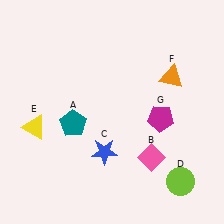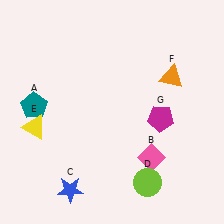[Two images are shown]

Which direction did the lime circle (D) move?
The lime circle (D) moved left.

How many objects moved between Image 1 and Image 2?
3 objects moved between the two images.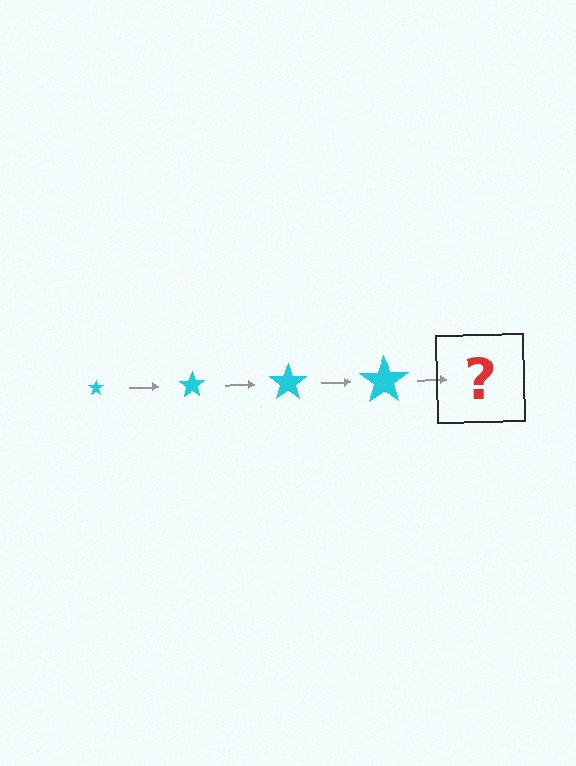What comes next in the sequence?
The next element should be a cyan star, larger than the previous one.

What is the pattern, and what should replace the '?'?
The pattern is that the star gets progressively larger each step. The '?' should be a cyan star, larger than the previous one.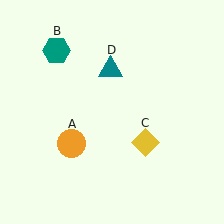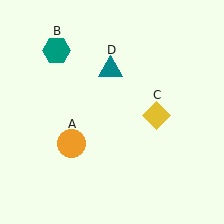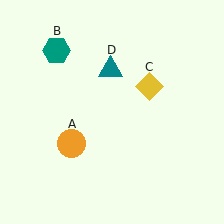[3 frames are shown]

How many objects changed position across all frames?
1 object changed position: yellow diamond (object C).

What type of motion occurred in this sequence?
The yellow diamond (object C) rotated counterclockwise around the center of the scene.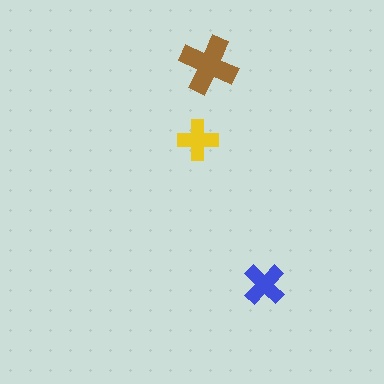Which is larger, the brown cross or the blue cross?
The brown one.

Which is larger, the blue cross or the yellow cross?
The blue one.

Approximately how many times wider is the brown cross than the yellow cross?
About 1.5 times wider.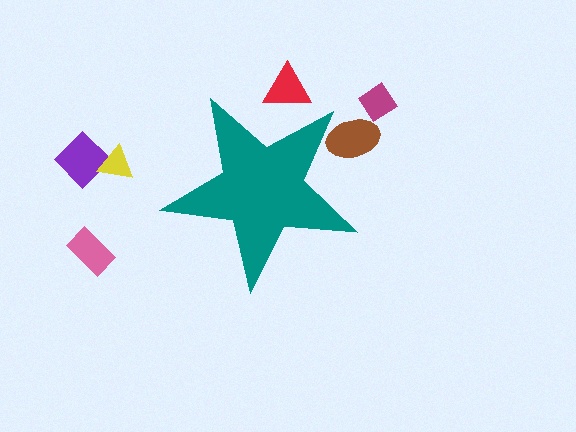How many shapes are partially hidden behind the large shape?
2 shapes are partially hidden.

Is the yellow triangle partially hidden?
No, the yellow triangle is fully visible.